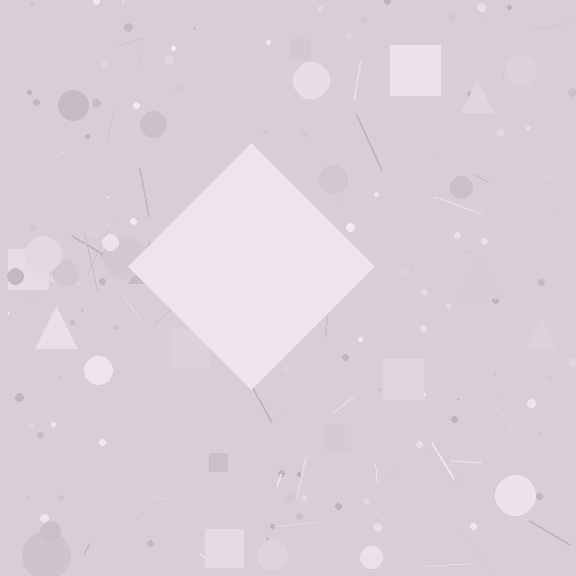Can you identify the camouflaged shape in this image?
The camouflaged shape is a diamond.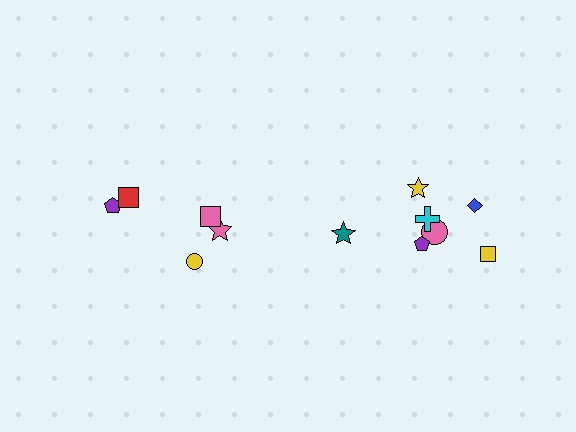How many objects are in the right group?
There are 7 objects.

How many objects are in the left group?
There are 5 objects.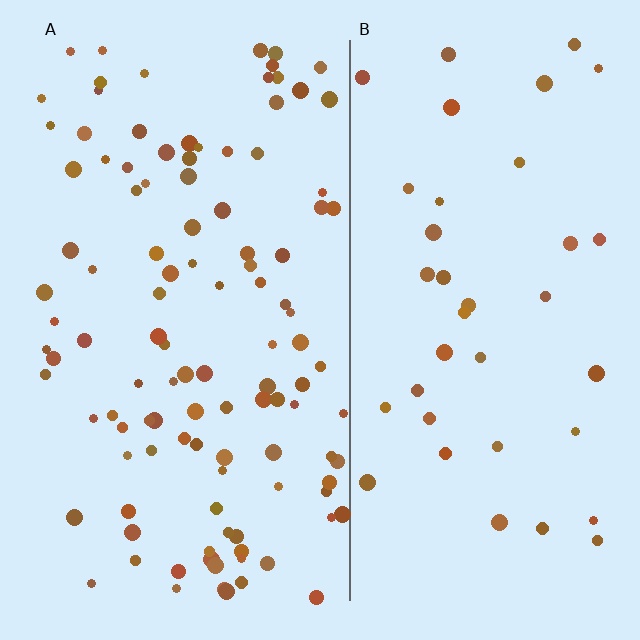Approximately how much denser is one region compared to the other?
Approximately 2.9× — region A over region B.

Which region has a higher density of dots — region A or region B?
A (the left).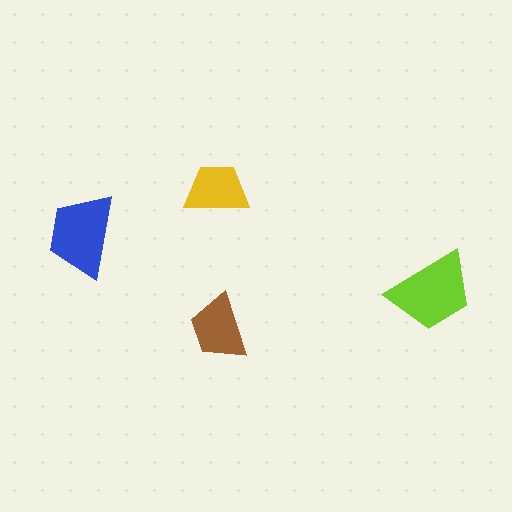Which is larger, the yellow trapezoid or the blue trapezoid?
The blue one.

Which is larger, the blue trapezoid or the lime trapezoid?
The lime one.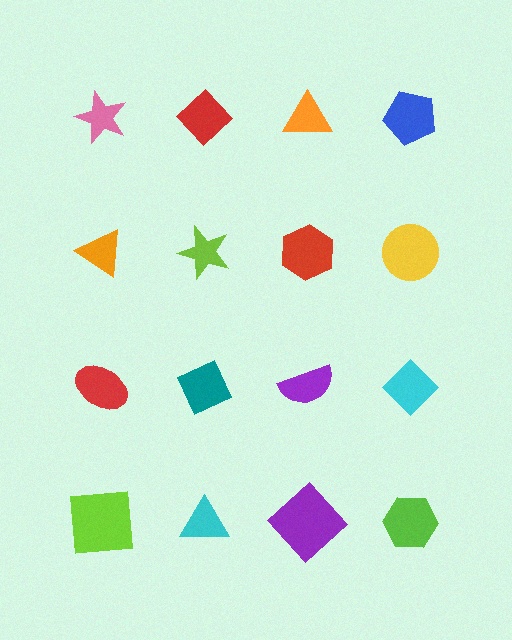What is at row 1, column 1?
A pink star.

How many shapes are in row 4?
4 shapes.